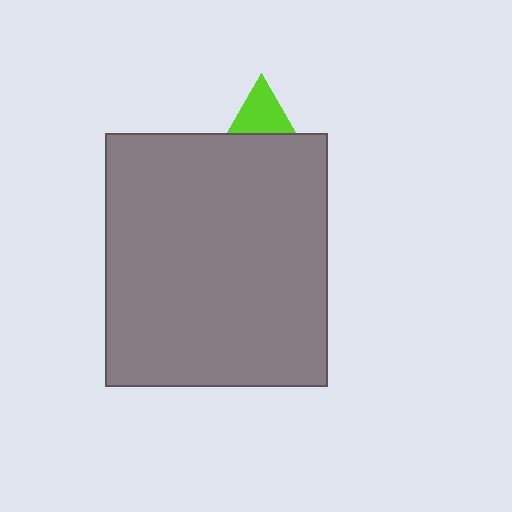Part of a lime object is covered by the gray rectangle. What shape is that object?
It is a triangle.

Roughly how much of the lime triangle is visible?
A small part of it is visible (roughly 32%).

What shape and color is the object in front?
The object in front is a gray rectangle.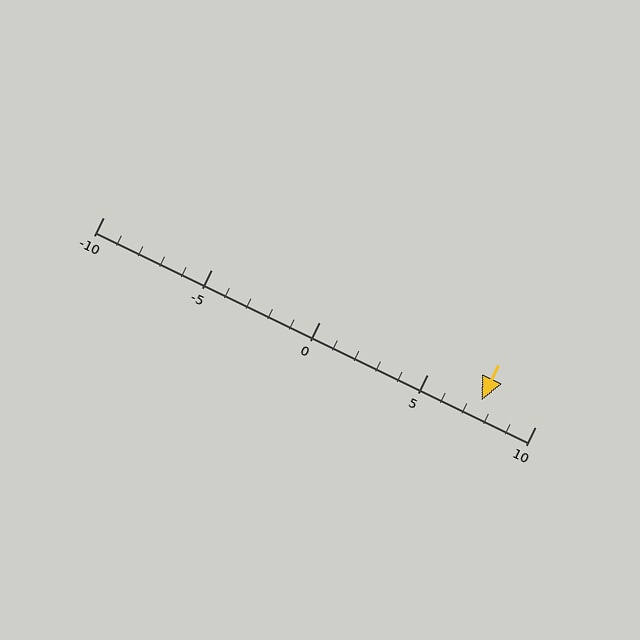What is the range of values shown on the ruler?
The ruler shows values from -10 to 10.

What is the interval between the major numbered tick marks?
The major tick marks are spaced 5 units apart.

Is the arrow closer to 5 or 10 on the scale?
The arrow is closer to 10.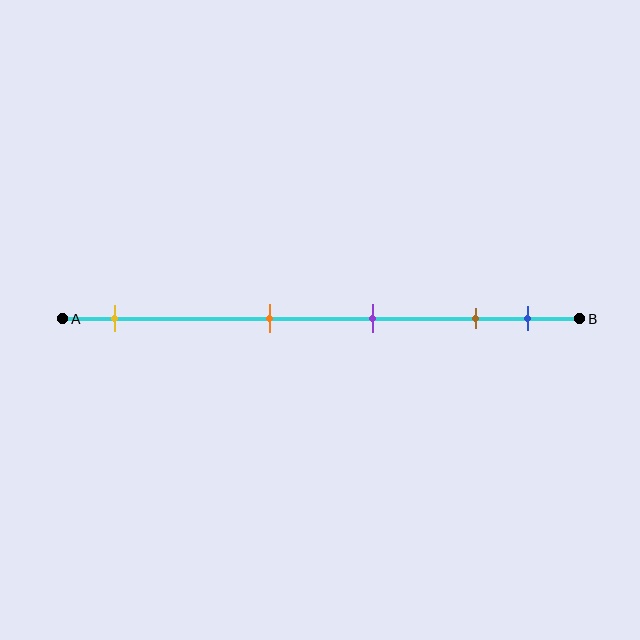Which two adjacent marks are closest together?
The brown and blue marks are the closest adjacent pair.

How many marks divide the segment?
There are 5 marks dividing the segment.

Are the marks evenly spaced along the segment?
No, the marks are not evenly spaced.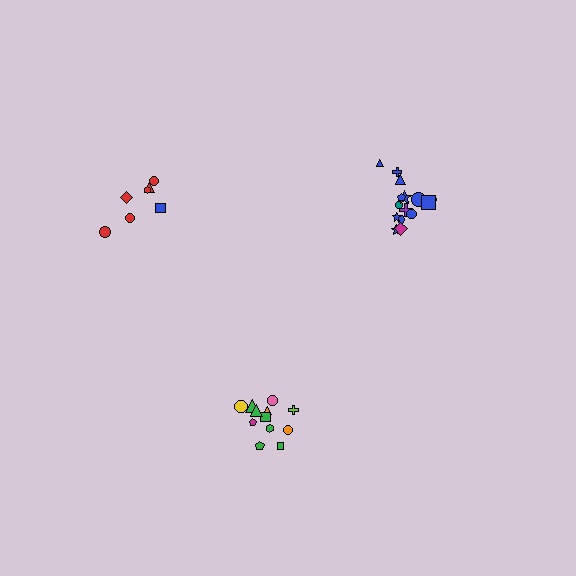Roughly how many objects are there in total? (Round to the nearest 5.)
Roughly 35 objects in total.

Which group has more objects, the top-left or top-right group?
The top-right group.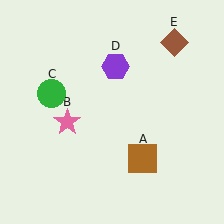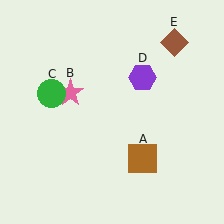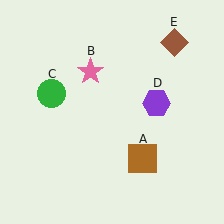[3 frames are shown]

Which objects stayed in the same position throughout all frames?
Brown square (object A) and green circle (object C) and brown diamond (object E) remained stationary.